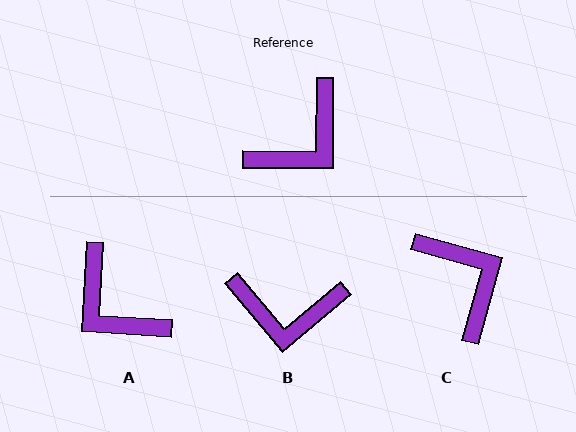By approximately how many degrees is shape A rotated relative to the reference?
Approximately 93 degrees clockwise.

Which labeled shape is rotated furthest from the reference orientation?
A, about 93 degrees away.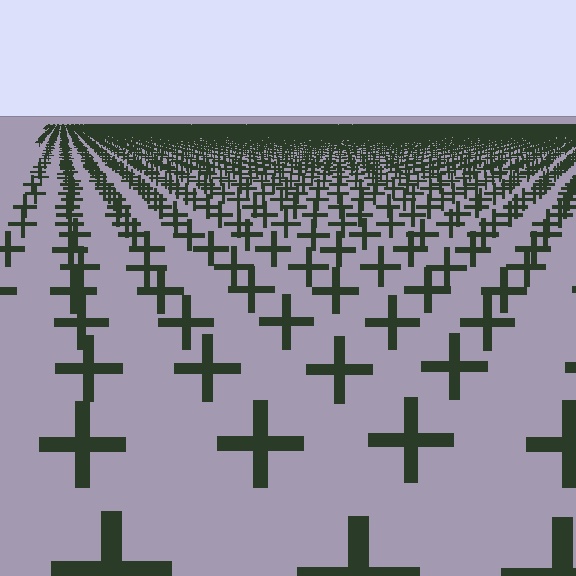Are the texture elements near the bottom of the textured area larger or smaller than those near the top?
Larger. Near the bottom, elements are closer to the viewer and appear at a bigger on-screen size.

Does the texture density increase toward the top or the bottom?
Density increases toward the top.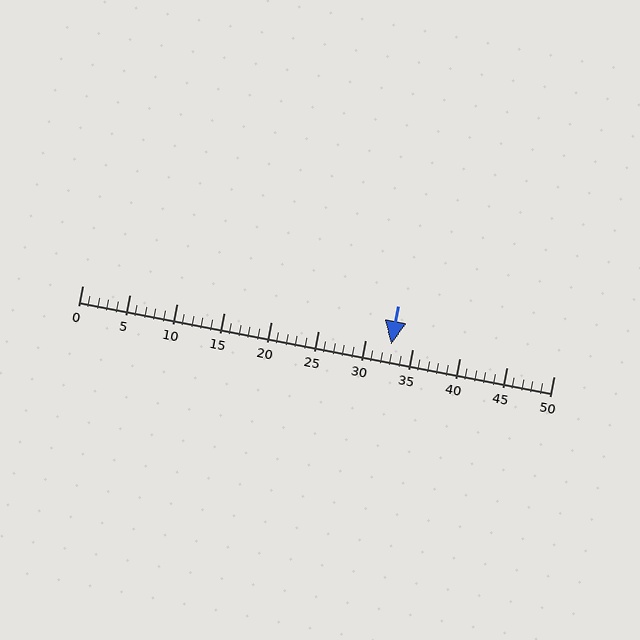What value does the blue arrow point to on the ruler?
The blue arrow points to approximately 33.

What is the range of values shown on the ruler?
The ruler shows values from 0 to 50.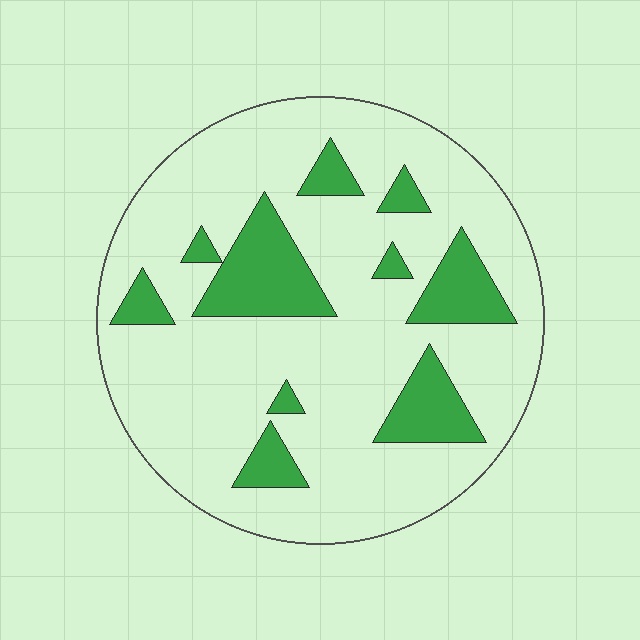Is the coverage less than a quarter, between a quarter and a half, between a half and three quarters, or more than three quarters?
Less than a quarter.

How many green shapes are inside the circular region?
10.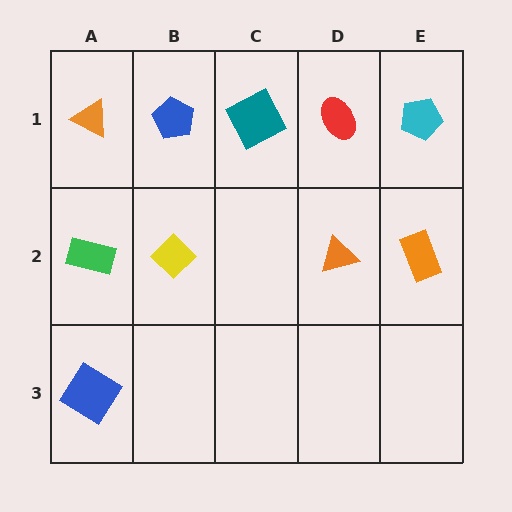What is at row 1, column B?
A blue pentagon.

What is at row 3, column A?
A blue diamond.